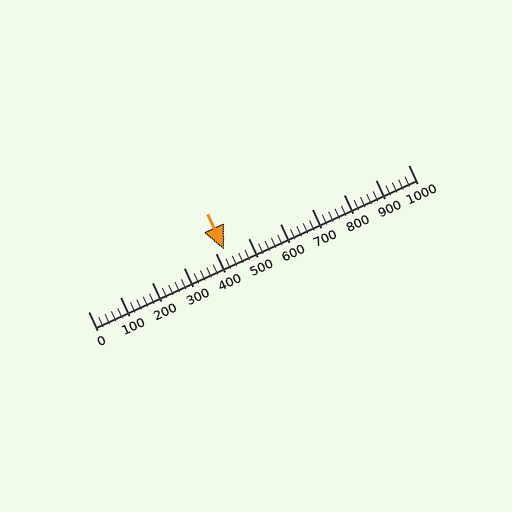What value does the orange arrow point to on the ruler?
The orange arrow points to approximately 425.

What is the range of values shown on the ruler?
The ruler shows values from 0 to 1000.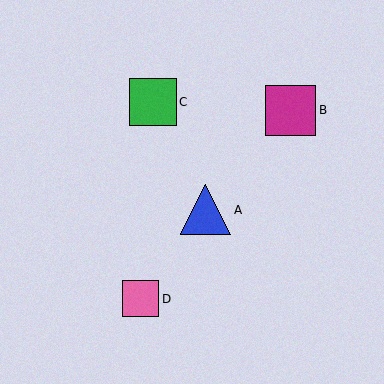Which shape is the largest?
The blue triangle (labeled A) is the largest.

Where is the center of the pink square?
The center of the pink square is at (141, 299).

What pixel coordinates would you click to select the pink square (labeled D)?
Click at (141, 299) to select the pink square D.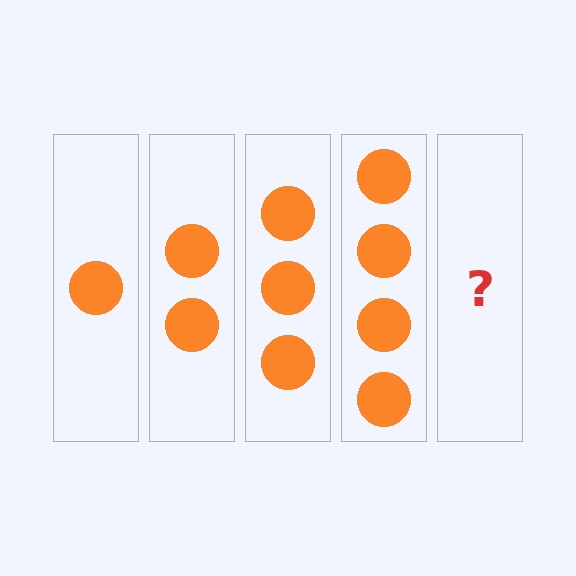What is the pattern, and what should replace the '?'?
The pattern is that each step adds one more circle. The '?' should be 5 circles.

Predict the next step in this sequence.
The next step is 5 circles.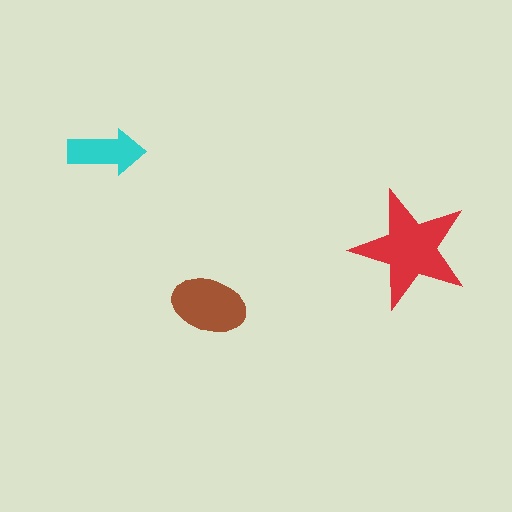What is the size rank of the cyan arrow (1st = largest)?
3rd.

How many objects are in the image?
There are 3 objects in the image.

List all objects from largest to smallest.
The red star, the brown ellipse, the cyan arrow.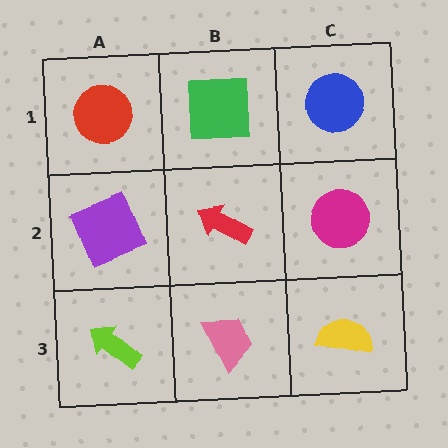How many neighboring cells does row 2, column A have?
3.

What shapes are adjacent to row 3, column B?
A red arrow (row 2, column B), a lime arrow (row 3, column A), a yellow semicircle (row 3, column C).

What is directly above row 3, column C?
A magenta circle.